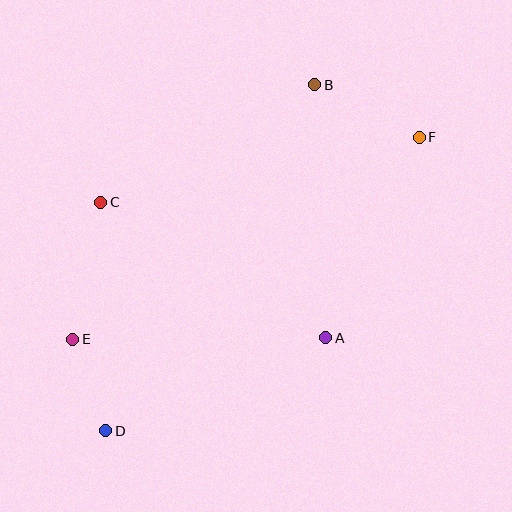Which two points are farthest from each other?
Points D and F are farthest from each other.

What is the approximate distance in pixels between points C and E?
The distance between C and E is approximately 140 pixels.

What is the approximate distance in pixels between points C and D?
The distance between C and D is approximately 228 pixels.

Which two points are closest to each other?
Points D and E are closest to each other.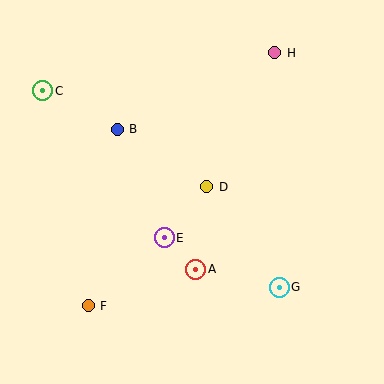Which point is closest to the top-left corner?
Point C is closest to the top-left corner.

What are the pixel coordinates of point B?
Point B is at (117, 129).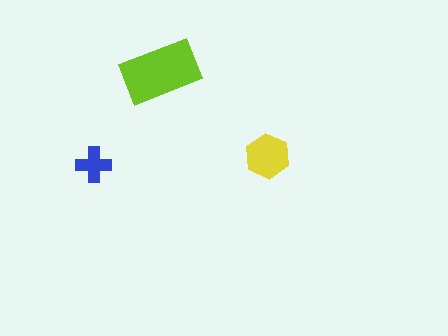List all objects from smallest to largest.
The blue cross, the yellow hexagon, the lime rectangle.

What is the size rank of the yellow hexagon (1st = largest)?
2nd.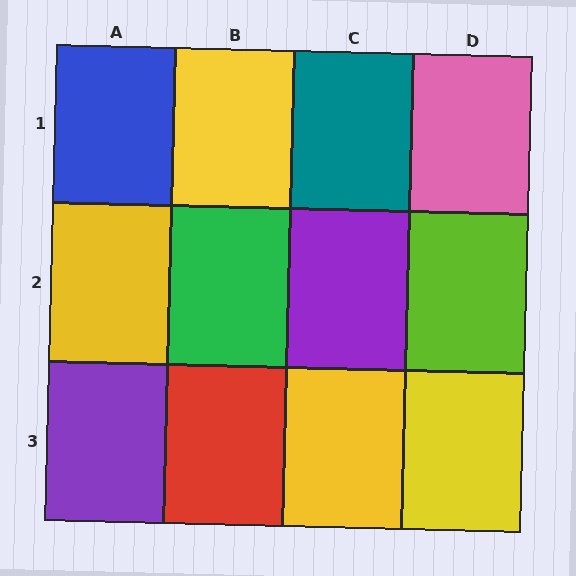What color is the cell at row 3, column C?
Yellow.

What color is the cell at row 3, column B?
Red.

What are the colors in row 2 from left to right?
Yellow, green, purple, lime.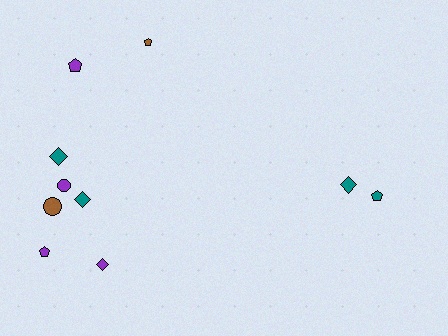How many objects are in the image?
There are 10 objects.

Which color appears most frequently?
Purple, with 4 objects.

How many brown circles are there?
There is 1 brown circle.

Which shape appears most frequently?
Pentagon, with 4 objects.